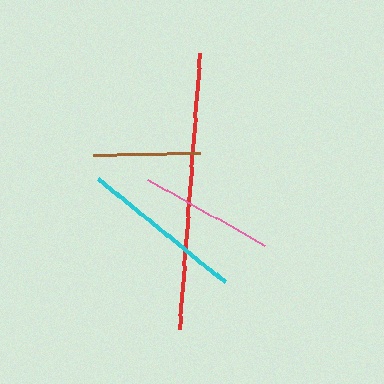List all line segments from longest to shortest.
From longest to shortest: red, cyan, pink, brown.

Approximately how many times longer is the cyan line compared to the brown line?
The cyan line is approximately 1.5 times the length of the brown line.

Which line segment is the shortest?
The brown line is the shortest at approximately 107 pixels.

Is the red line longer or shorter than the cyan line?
The red line is longer than the cyan line.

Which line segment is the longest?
The red line is the longest at approximately 278 pixels.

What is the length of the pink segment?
The pink segment is approximately 135 pixels long.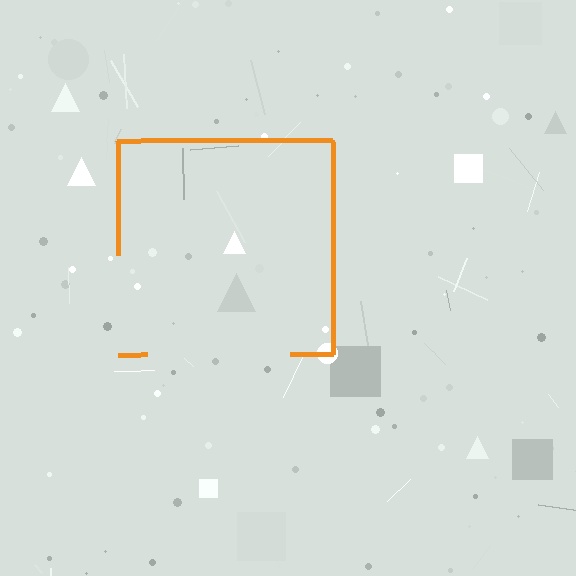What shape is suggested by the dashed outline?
The dashed outline suggests a square.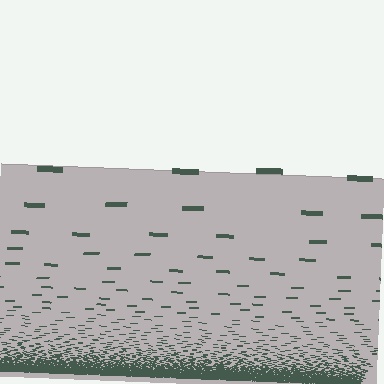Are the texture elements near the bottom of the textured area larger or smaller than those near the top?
Smaller. The gradient is inverted — elements near the bottom are smaller and denser.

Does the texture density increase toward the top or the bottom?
Density increases toward the bottom.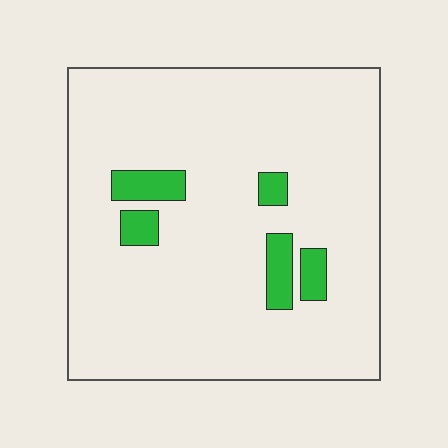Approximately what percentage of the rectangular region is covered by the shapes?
Approximately 10%.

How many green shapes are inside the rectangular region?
5.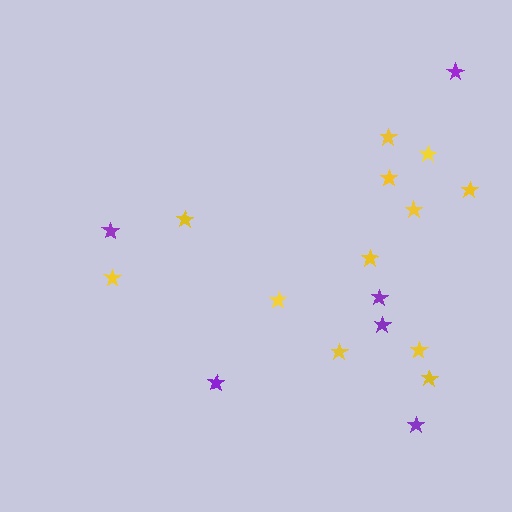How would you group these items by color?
There are 2 groups: one group of purple stars (6) and one group of yellow stars (12).